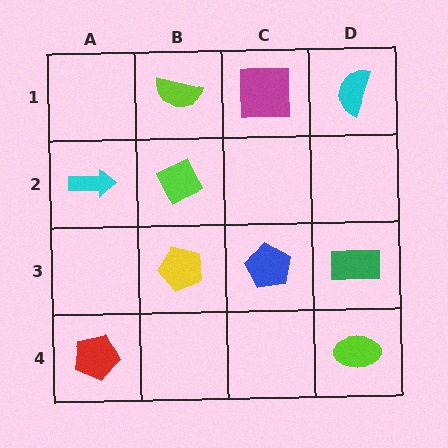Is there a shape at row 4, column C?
No, that cell is empty.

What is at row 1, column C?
A magenta square.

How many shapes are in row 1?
3 shapes.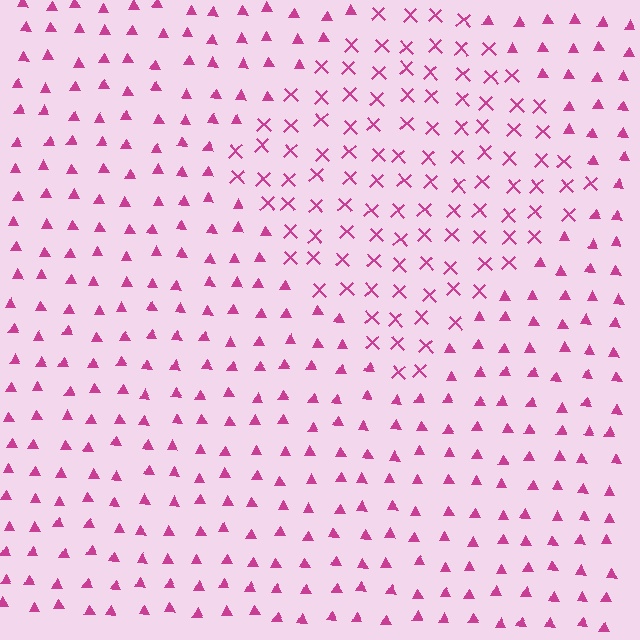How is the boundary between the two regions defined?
The boundary is defined by a change in element shape: X marks inside vs. triangles outside. All elements share the same color and spacing.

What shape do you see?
I see a diamond.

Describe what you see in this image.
The image is filled with small magenta elements arranged in a uniform grid. A diamond-shaped region contains X marks, while the surrounding area contains triangles. The boundary is defined purely by the change in element shape.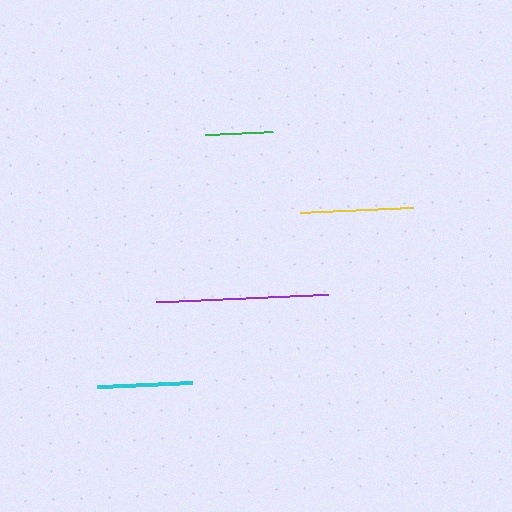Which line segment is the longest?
The purple line is the longest at approximately 172 pixels.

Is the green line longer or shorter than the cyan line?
The cyan line is longer than the green line.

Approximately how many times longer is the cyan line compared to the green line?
The cyan line is approximately 1.4 times the length of the green line.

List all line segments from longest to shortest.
From longest to shortest: purple, yellow, cyan, green.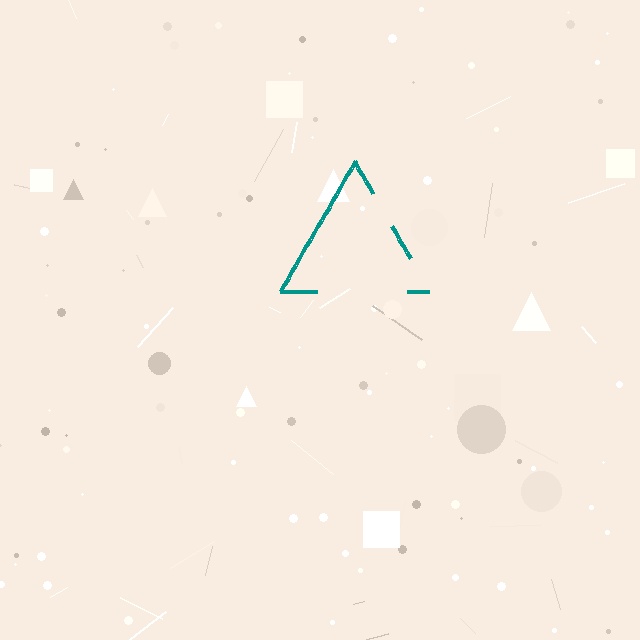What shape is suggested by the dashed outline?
The dashed outline suggests a triangle.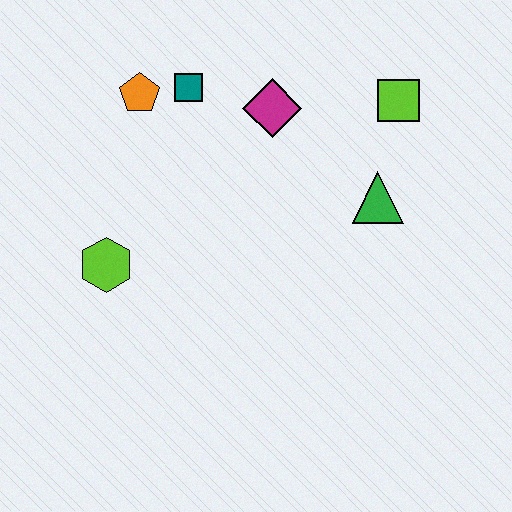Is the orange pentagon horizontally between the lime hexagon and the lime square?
Yes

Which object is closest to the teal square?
The orange pentagon is closest to the teal square.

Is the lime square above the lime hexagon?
Yes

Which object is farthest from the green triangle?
The lime hexagon is farthest from the green triangle.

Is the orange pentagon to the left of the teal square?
Yes